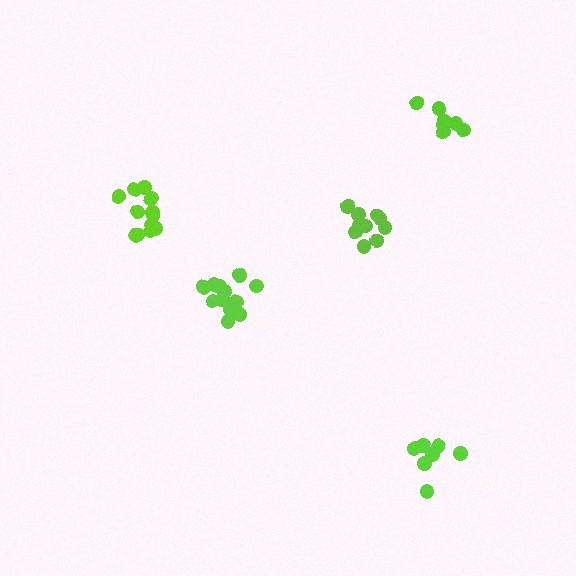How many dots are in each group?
Group 1: 13 dots, Group 2: 7 dots, Group 3: 8 dots, Group 4: 10 dots, Group 5: 12 dots (50 total).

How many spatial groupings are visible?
There are 5 spatial groupings.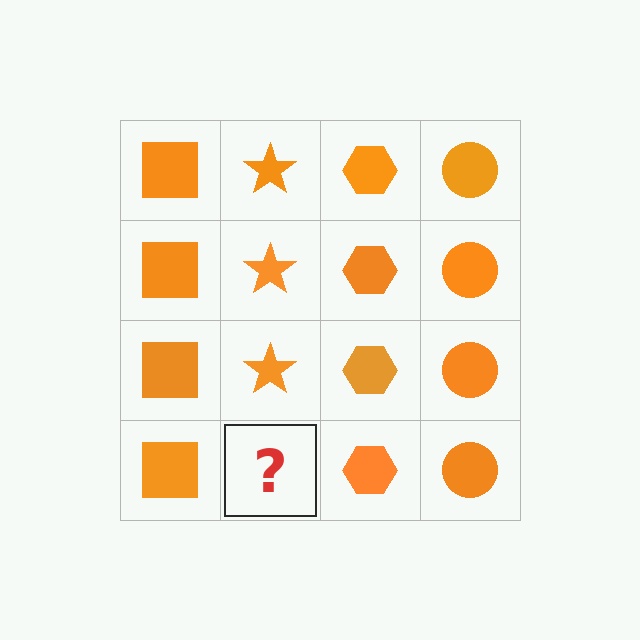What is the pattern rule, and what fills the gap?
The rule is that each column has a consistent shape. The gap should be filled with an orange star.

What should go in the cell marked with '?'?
The missing cell should contain an orange star.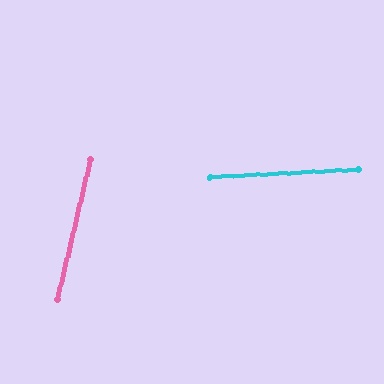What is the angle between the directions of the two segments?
Approximately 74 degrees.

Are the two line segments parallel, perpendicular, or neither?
Neither parallel nor perpendicular — they differ by about 74°.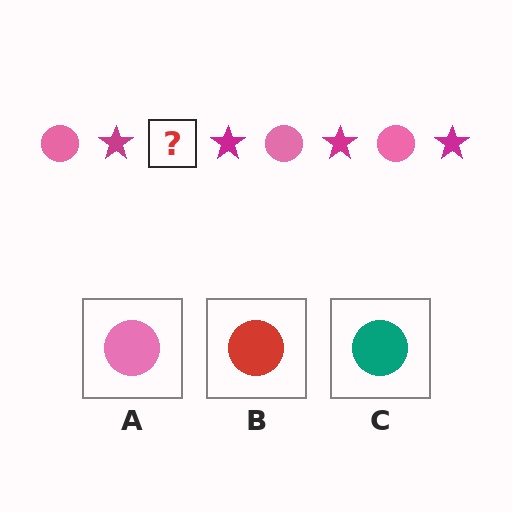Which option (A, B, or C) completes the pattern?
A.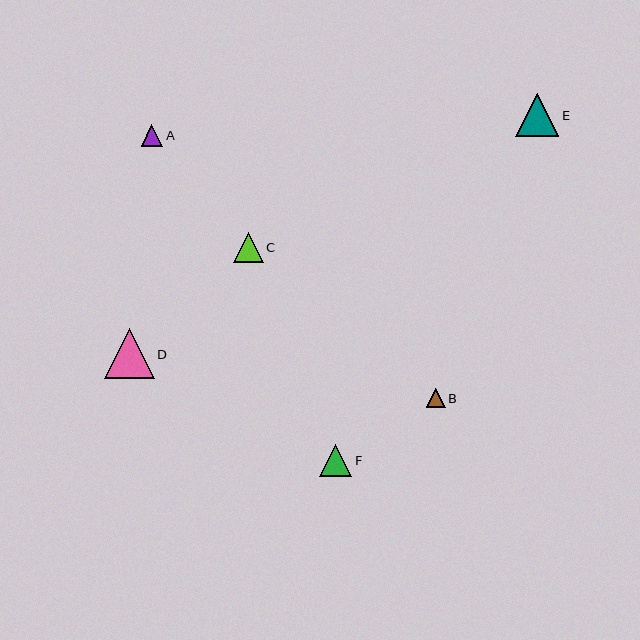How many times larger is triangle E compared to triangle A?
Triangle E is approximately 2.0 times the size of triangle A.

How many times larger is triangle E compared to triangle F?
Triangle E is approximately 1.3 times the size of triangle F.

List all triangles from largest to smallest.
From largest to smallest: D, E, F, C, A, B.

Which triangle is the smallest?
Triangle B is the smallest with a size of approximately 19 pixels.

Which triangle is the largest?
Triangle D is the largest with a size of approximately 50 pixels.